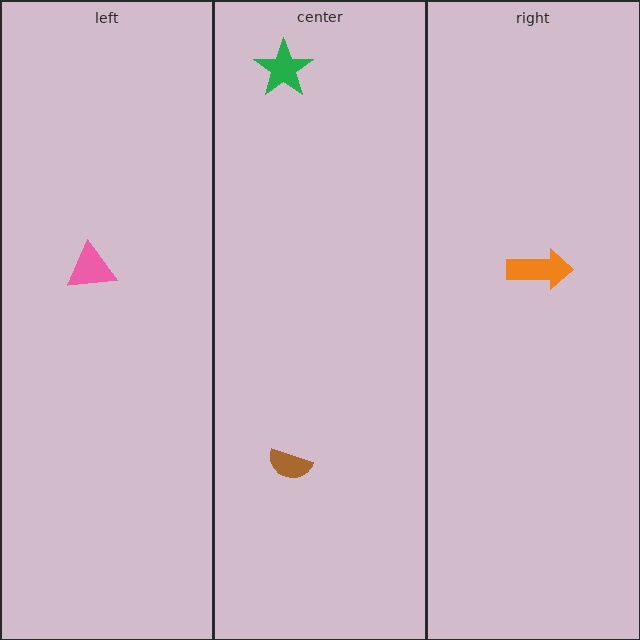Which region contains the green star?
The center region.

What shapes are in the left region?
The pink triangle.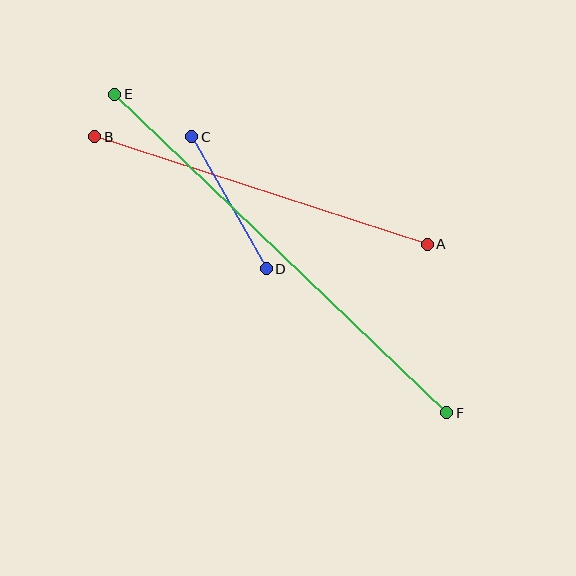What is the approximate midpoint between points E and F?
The midpoint is at approximately (281, 254) pixels.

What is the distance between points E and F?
The distance is approximately 460 pixels.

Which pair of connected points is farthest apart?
Points E and F are farthest apart.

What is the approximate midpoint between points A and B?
The midpoint is at approximately (261, 190) pixels.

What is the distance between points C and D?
The distance is approximately 152 pixels.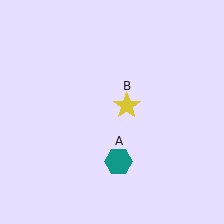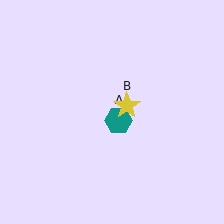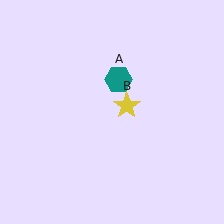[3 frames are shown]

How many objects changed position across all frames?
1 object changed position: teal hexagon (object A).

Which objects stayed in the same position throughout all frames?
Yellow star (object B) remained stationary.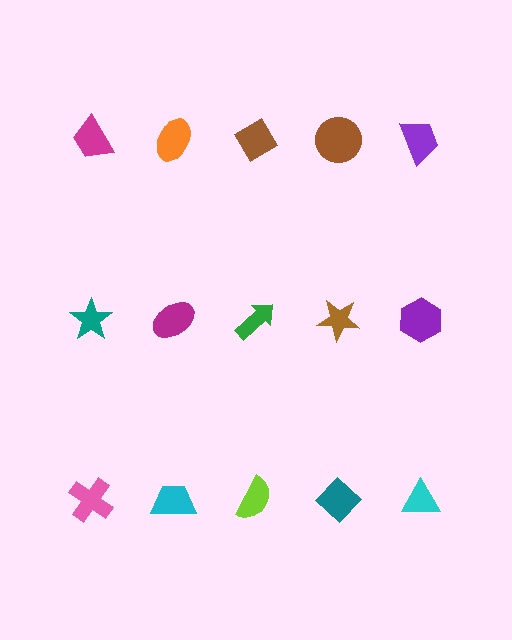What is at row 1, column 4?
A brown circle.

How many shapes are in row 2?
5 shapes.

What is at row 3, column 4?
A teal diamond.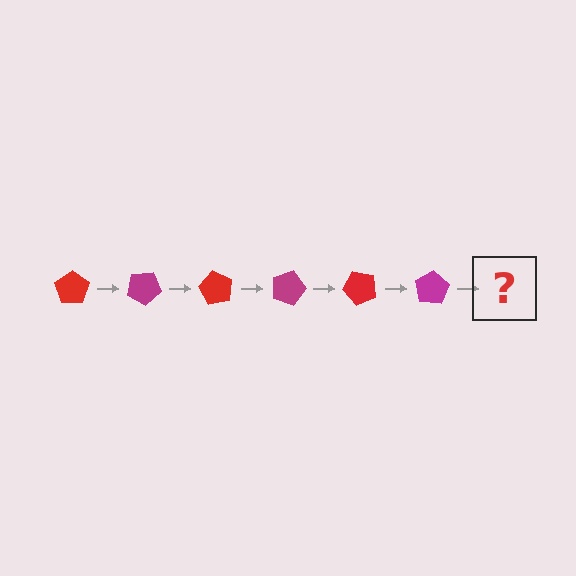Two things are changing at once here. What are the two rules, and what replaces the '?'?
The two rules are that it rotates 30 degrees each step and the color cycles through red and magenta. The '?' should be a red pentagon, rotated 180 degrees from the start.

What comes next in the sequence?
The next element should be a red pentagon, rotated 180 degrees from the start.